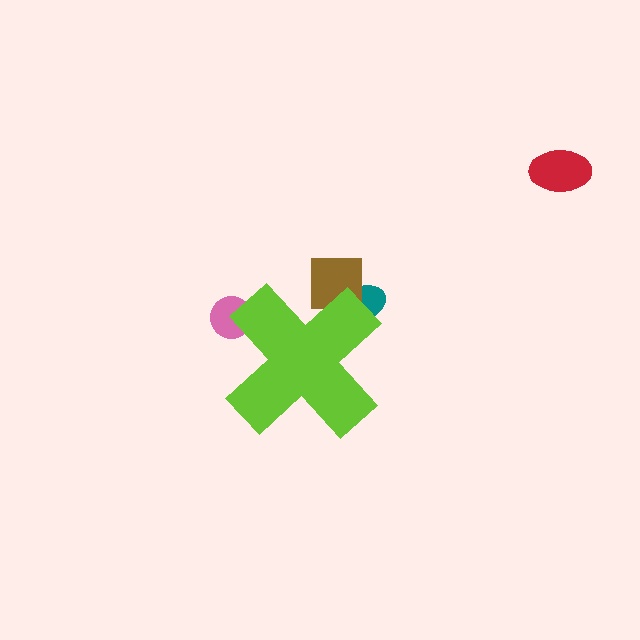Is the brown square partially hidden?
Yes, the brown square is partially hidden behind the lime cross.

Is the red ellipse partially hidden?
No, the red ellipse is fully visible.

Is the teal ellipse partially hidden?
Yes, the teal ellipse is partially hidden behind the lime cross.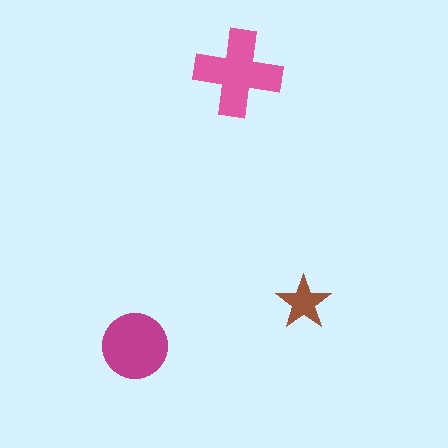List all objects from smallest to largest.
The brown star, the magenta circle, the pink cross.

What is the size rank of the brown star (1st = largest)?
3rd.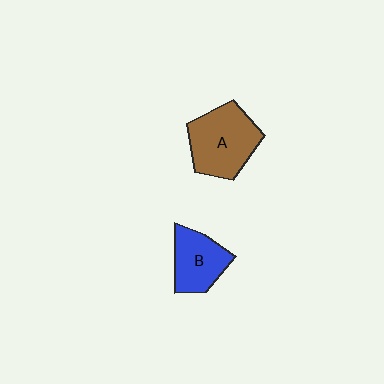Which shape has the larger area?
Shape A (brown).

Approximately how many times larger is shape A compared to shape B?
Approximately 1.4 times.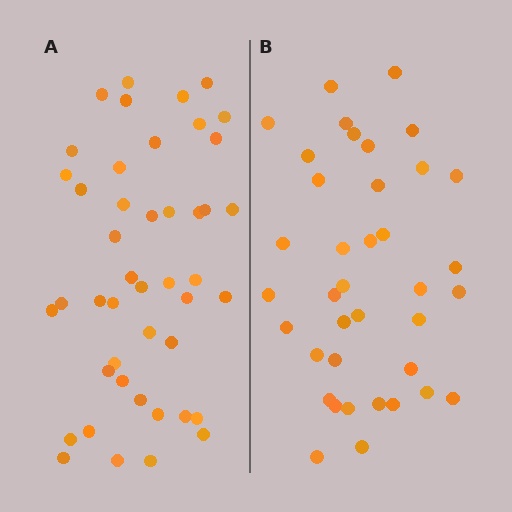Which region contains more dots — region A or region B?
Region A (the left region) has more dots.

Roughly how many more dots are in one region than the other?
Region A has roughly 8 or so more dots than region B.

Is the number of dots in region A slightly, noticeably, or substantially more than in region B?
Region A has only slightly more — the two regions are fairly close. The ratio is roughly 1.2 to 1.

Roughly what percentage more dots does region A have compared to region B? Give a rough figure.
About 20% more.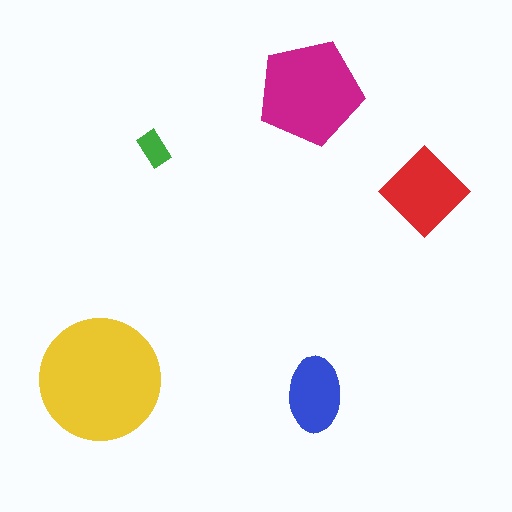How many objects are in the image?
There are 5 objects in the image.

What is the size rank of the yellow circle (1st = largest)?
1st.